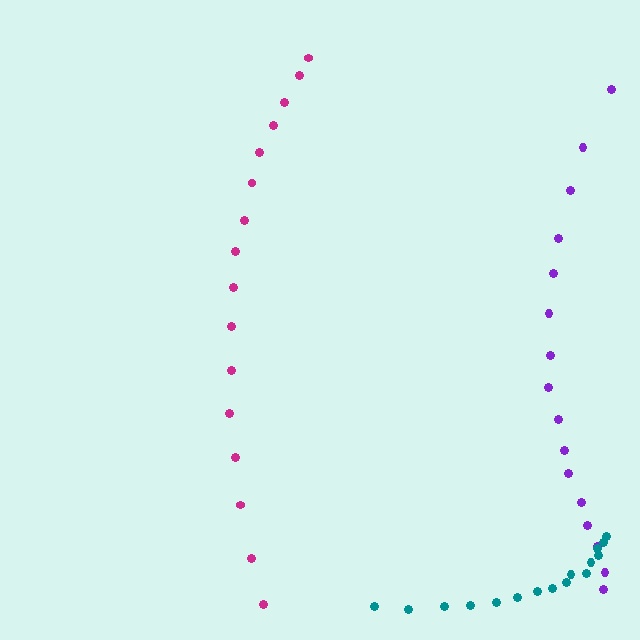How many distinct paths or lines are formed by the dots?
There are 3 distinct paths.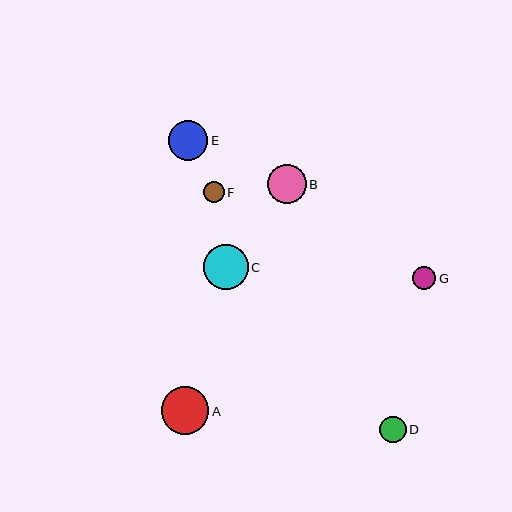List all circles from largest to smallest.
From largest to smallest: A, C, E, B, D, G, F.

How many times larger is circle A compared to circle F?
Circle A is approximately 2.2 times the size of circle F.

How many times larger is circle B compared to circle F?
Circle B is approximately 1.9 times the size of circle F.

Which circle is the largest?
Circle A is the largest with a size of approximately 47 pixels.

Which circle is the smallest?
Circle F is the smallest with a size of approximately 21 pixels.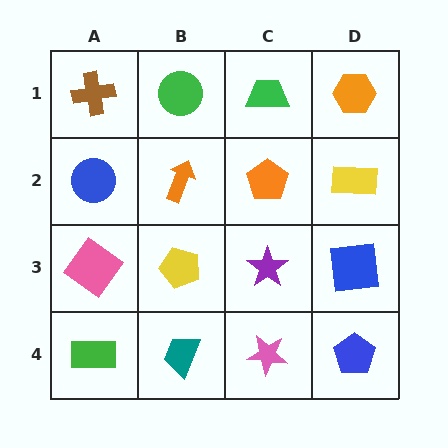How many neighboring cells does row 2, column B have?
4.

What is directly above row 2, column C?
A green trapezoid.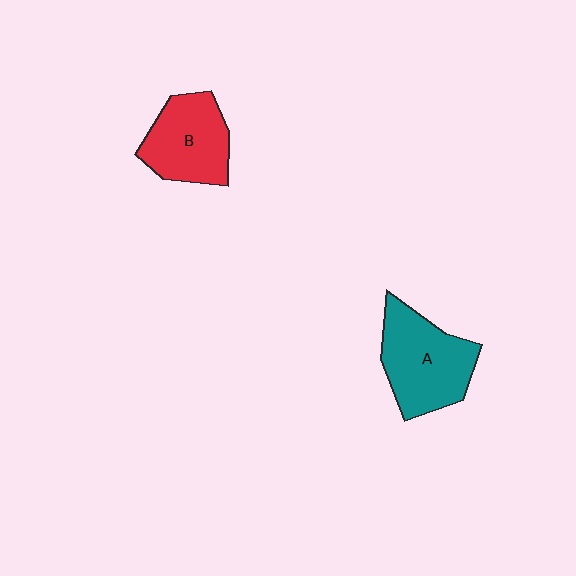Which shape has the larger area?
Shape A (teal).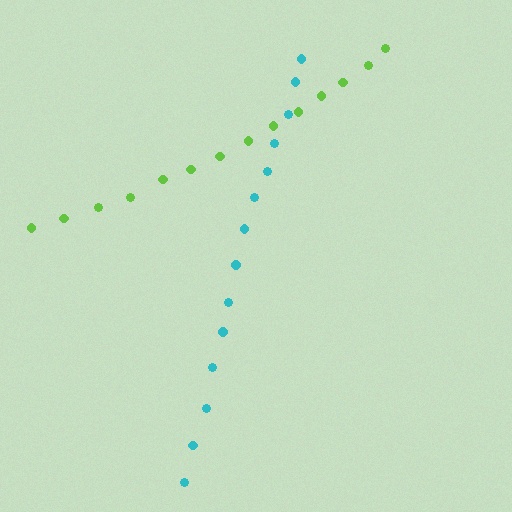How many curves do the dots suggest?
There are 2 distinct paths.